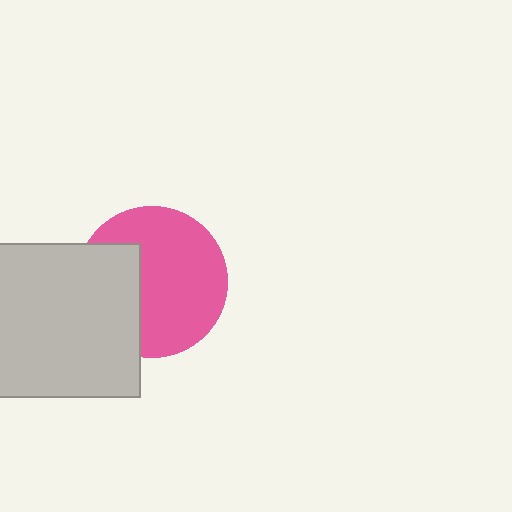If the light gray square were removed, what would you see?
You would see the complete pink circle.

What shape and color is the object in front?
The object in front is a light gray square.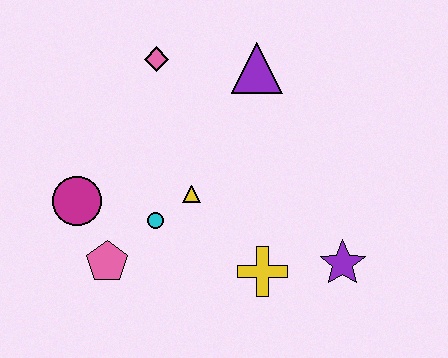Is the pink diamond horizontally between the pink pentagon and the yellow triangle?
Yes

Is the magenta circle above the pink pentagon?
Yes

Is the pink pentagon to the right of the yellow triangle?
No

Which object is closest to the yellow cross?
The purple star is closest to the yellow cross.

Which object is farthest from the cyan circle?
The purple star is farthest from the cyan circle.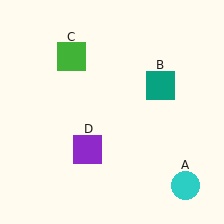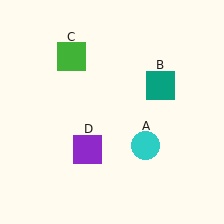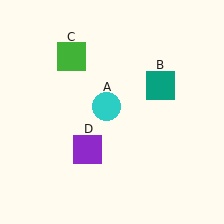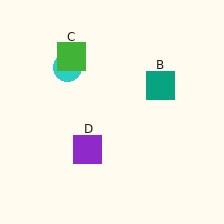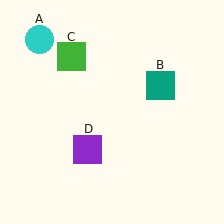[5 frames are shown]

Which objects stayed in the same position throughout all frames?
Teal square (object B) and green square (object C) and purple square (object D) remained stationary.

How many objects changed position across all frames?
1 object changed position: cyan circle (object A).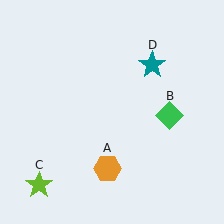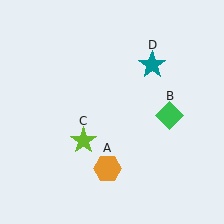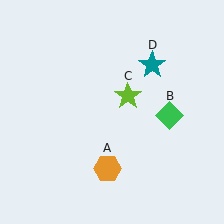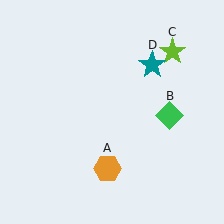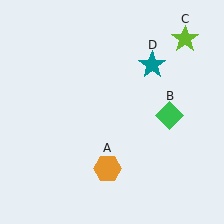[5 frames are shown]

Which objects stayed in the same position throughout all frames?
Orange hexagon (object A) and green diamond (object B) and teal star (object D) remained stationary.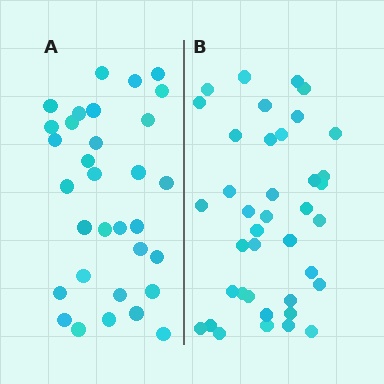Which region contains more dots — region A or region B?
Region B (the right region) has more dots.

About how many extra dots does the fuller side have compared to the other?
Region B has roughly 8 or so more dots than region A.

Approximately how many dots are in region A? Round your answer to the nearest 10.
About 30 dots. (The exact count is 32, which rounds to 30.)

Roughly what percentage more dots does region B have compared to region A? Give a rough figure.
About 20% more.